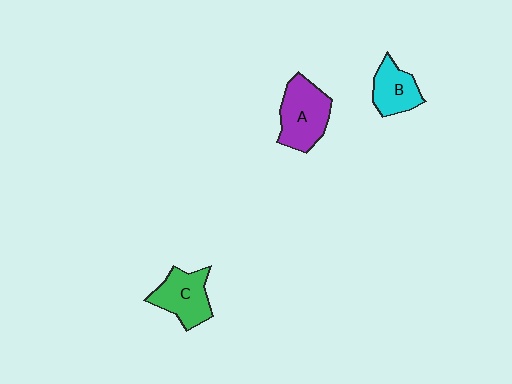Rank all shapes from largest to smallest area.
From largest to smallest: A (purple), C (green), B (cyan).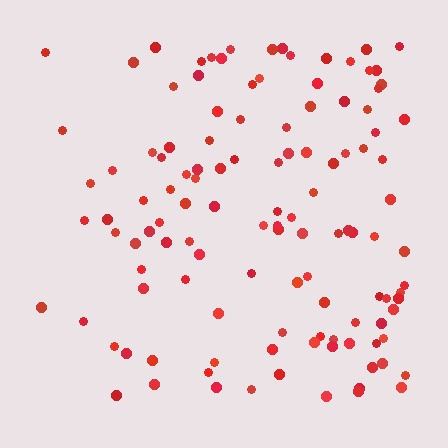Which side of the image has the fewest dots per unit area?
The left.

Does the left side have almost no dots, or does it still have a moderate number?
Still a moderate number, just noticeably fewer than the right.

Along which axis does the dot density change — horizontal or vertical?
Horizontal.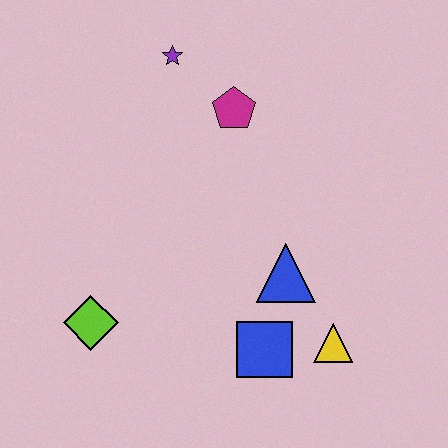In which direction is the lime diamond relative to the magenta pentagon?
The lime diamond is below the magenta pentagon.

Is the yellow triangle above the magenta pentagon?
No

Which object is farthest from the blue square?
The purple star is farthest from the blue square.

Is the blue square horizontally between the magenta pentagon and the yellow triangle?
Yes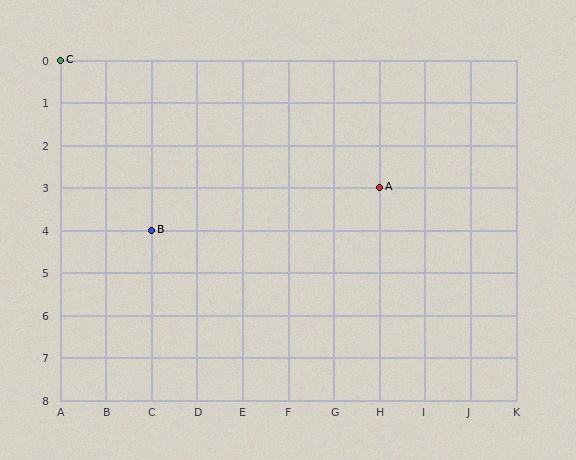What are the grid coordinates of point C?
Point C is at grid coordinates (A, 0).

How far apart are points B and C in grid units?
Points B and C are 2 columns and 4 rows apart (about 4.5 grid units diagonally).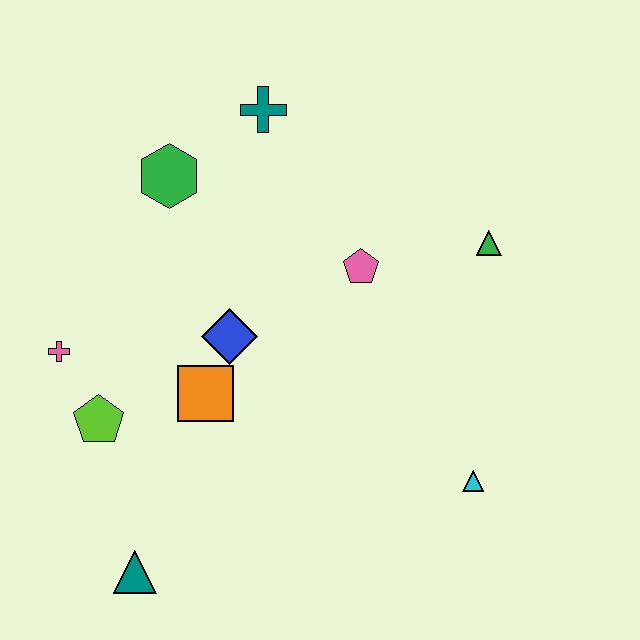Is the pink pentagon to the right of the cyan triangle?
No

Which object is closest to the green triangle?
The pink pentagon is closest to the green triangle.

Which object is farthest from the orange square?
The green triangle is farthest from the orange square.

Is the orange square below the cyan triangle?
No